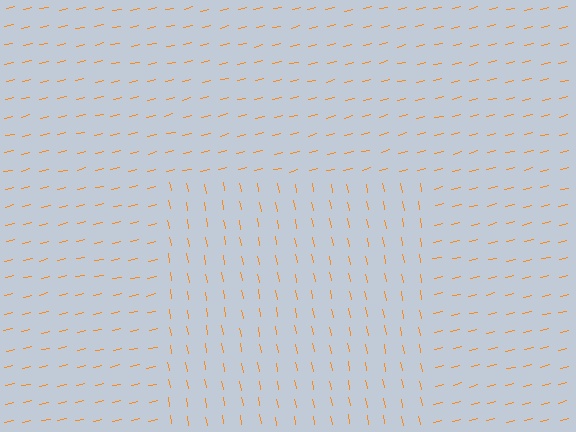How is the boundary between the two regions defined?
The boundary is defined purely by a change in line orientation (approximately 87 degrees difference). All lines are the same color and thickness.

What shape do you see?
I see a rectangle.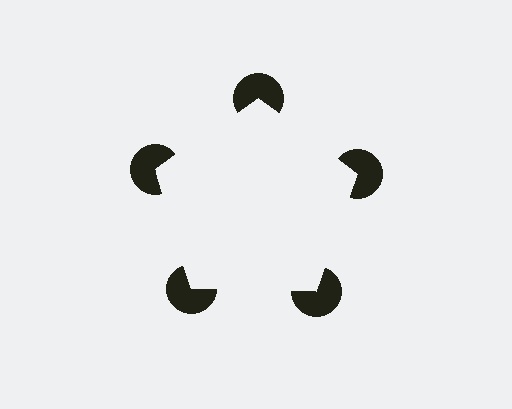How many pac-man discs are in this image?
There are 5 — one at each vertex of the illusory pentagon.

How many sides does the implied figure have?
5 sides.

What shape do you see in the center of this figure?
An illusory pentagon — its edges are inferred from the aligned wedge cuts in the pac-man discs, not physically drawn.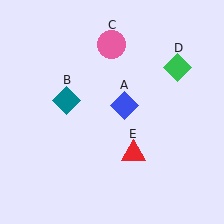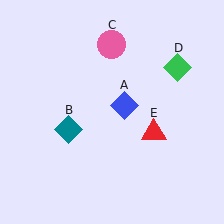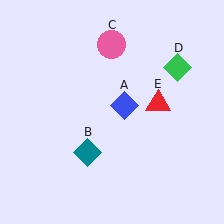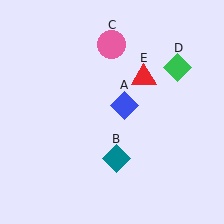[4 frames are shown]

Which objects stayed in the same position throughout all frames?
Blue diamond (object A) and pink circle (object C) and green diamond (object D) remained stationary.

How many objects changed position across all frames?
2 objects changed position: teal diamond (object B), red triangle (object E).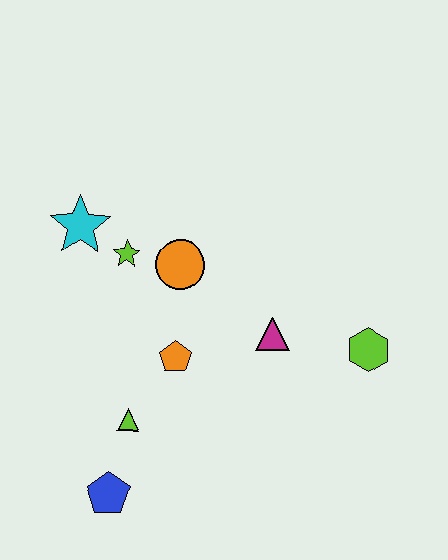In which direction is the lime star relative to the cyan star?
The lime star is to the right of the cyan star.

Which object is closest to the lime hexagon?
The magenta triangle is closest to the lime hexagon.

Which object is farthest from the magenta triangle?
The blue pentagon is farthest from the magenta triangle.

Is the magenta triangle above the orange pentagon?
Yes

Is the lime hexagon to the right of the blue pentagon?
Yes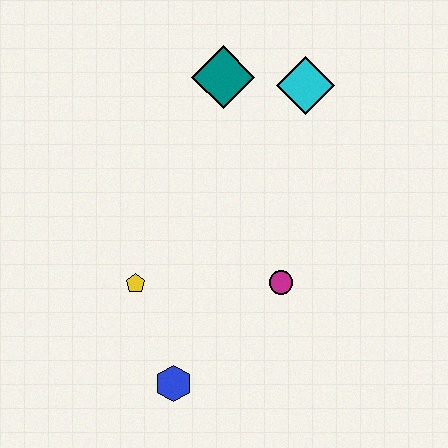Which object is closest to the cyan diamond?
The teal diamond is closest to the cyan diamond.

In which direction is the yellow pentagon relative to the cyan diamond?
The yellow pentagon is below the cyan diamond.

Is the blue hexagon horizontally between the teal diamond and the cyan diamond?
No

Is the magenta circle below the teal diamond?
Yes